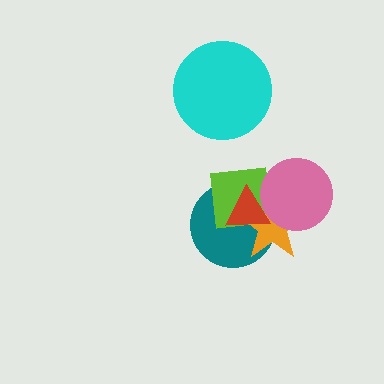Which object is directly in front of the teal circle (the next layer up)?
The lime square is directly in front of the teal circle.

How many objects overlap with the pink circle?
4 objects overlap with the pink circle.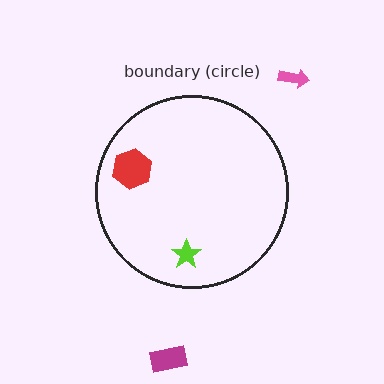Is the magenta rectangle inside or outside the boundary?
Outside.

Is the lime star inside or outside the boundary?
Inside.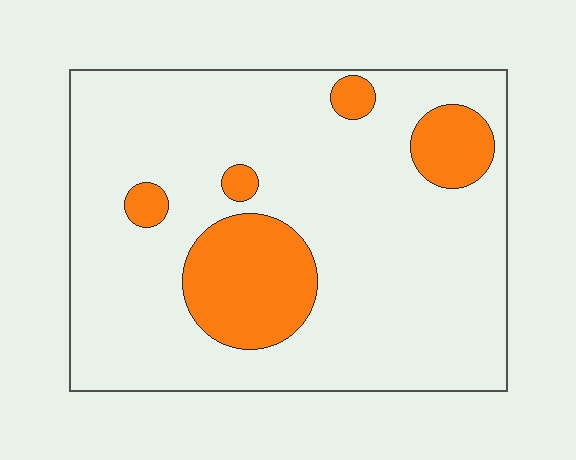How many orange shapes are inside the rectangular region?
5.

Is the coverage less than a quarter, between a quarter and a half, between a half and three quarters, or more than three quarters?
Less than a quarter.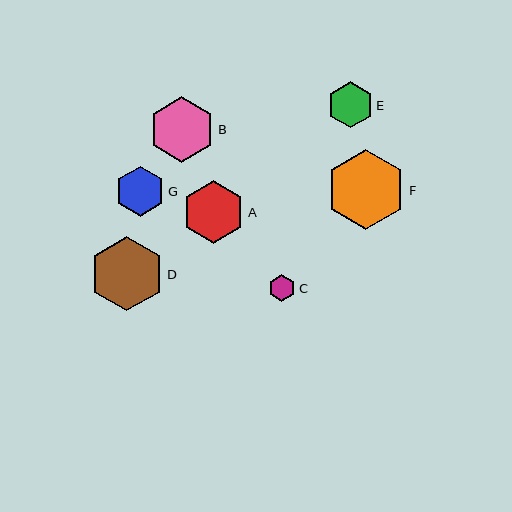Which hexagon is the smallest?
Hexagon C is the smallest with a size of approximately 27 pixels.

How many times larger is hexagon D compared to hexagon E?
Hexagon D is approximately 1.6 times the size of hexagon E.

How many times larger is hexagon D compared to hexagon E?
Hexagon D is approximately 1.6 times the size of hexagon E.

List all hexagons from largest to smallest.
From largest to smallest: F, D, B, A, G, E, C.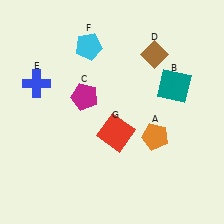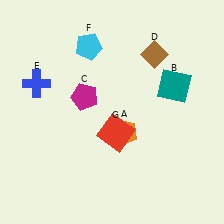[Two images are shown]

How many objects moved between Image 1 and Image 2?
1 object moved between the two images.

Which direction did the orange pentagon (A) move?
The orange pentagon (A) moved left.